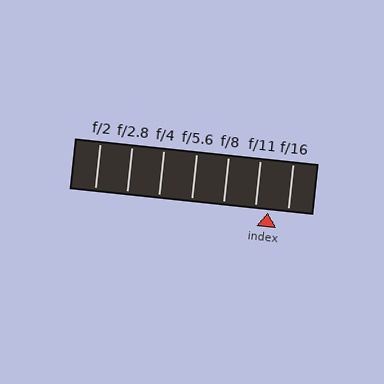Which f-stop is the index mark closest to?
The index mark is closest to f/11.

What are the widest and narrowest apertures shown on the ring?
The widest aperture shown is f/2 and the narrowest is f/16.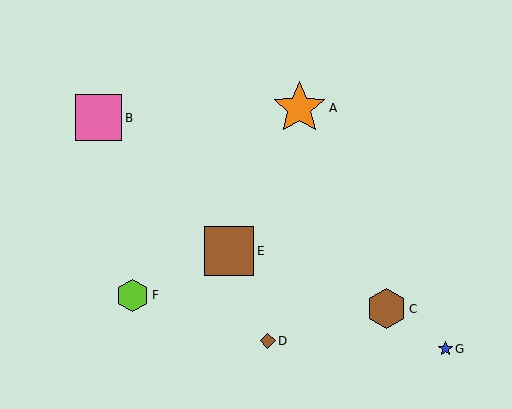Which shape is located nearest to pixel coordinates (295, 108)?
The orange star (labeled A) at (299, 108) is nearest to that location.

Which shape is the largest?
The orange star (labeled A) is the largest.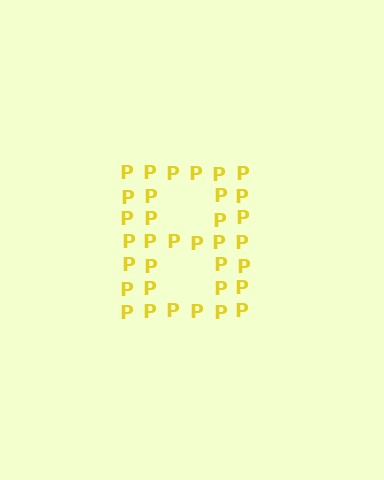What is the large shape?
The large shape is the letter B.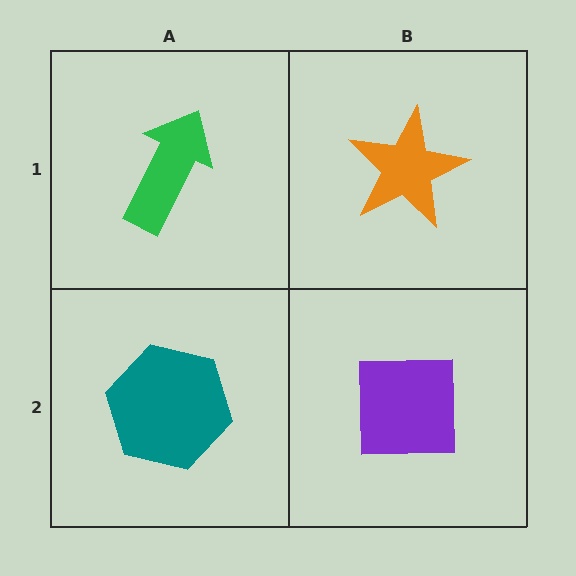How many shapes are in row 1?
2 shapes.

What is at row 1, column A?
A green arrow.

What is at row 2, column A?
A teal hexagon.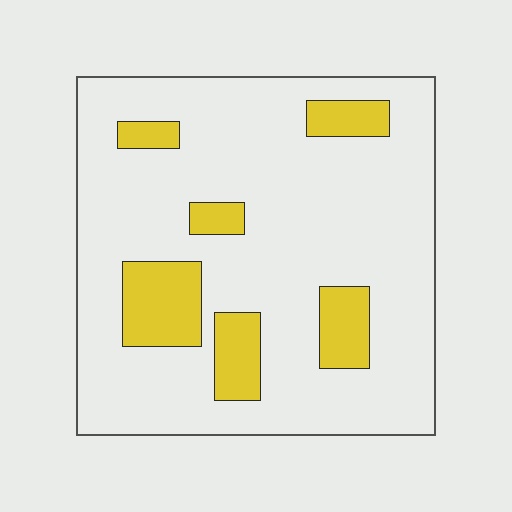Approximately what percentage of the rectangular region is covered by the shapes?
Approximately 15%.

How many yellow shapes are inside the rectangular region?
6.